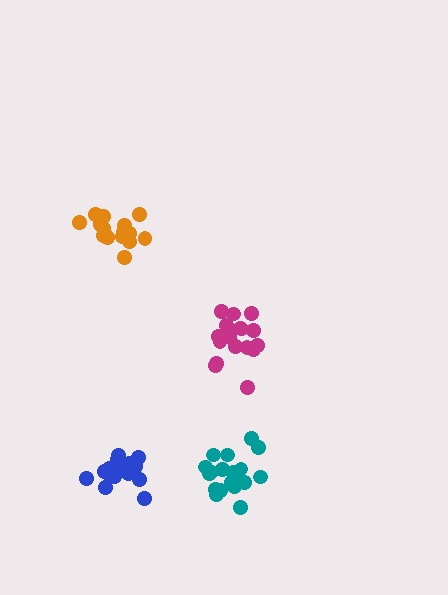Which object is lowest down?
The teal cluster is bottommost.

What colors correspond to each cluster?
The clusters are colored: orange, teal, blue, magenta.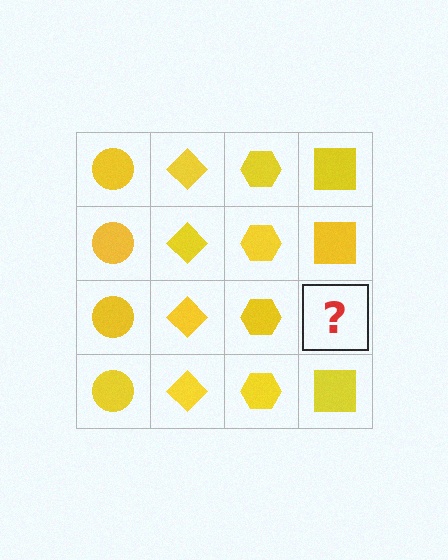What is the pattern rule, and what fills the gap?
The rule is that each column has a consistent shape. The gap should be filled with a yellow square.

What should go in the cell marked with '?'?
The missing cell should contain a yellow square.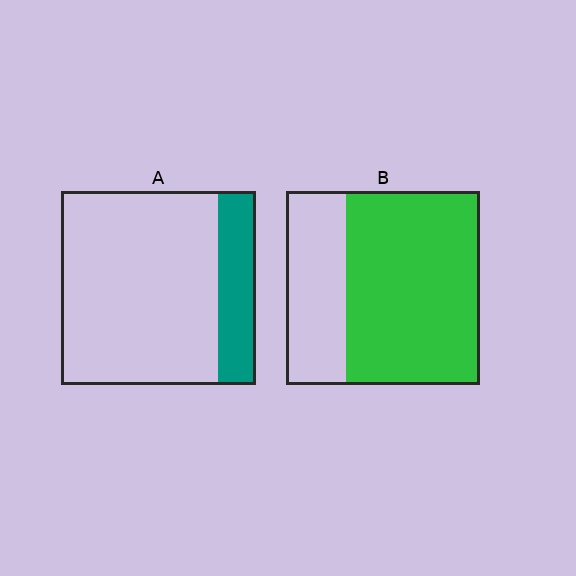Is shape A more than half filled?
No.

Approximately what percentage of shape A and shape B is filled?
A is approximately 20% and B is approximately 70%.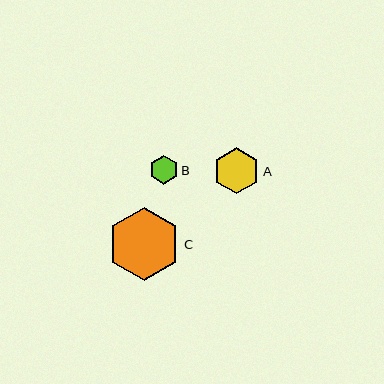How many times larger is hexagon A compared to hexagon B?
Hexagon A is approximately 1.6 times the size of hexagon B.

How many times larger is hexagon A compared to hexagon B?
Hexagon A is approximately 1.6 times the size of hexagon B.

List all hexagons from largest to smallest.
From largest to smallest: C, A, B.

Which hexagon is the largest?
Hexagon C is the largest with a size of approximately 73 pixels.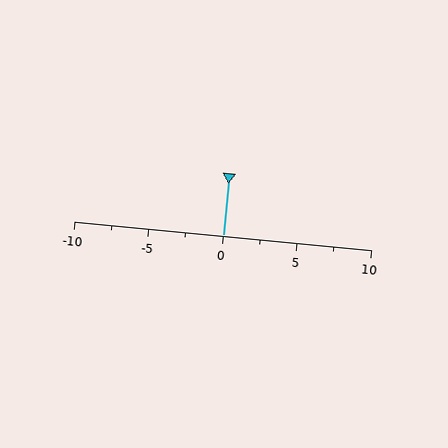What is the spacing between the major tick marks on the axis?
The major ticks are spaced 5 apart.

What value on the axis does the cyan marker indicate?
The marker indicates approximately 0.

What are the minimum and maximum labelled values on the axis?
The axis runs from -10 to 10.